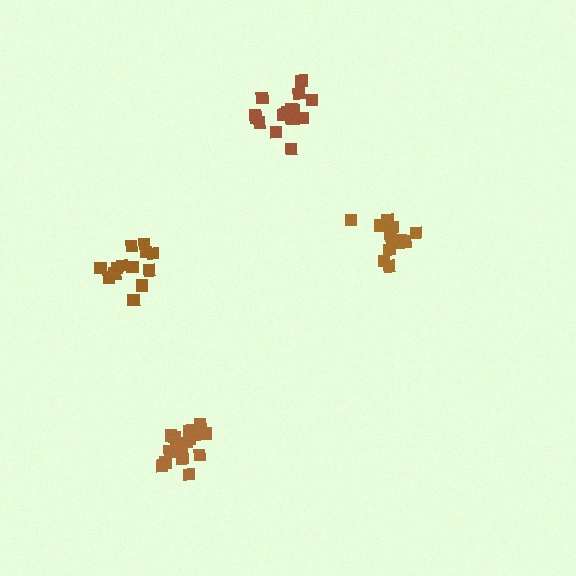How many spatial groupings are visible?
There are 4 spatial groupings.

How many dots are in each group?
Group 1: 14 dots, Group 2: 16 dots, Group 3: 16 dots, Group 4: 13 dots (59 total).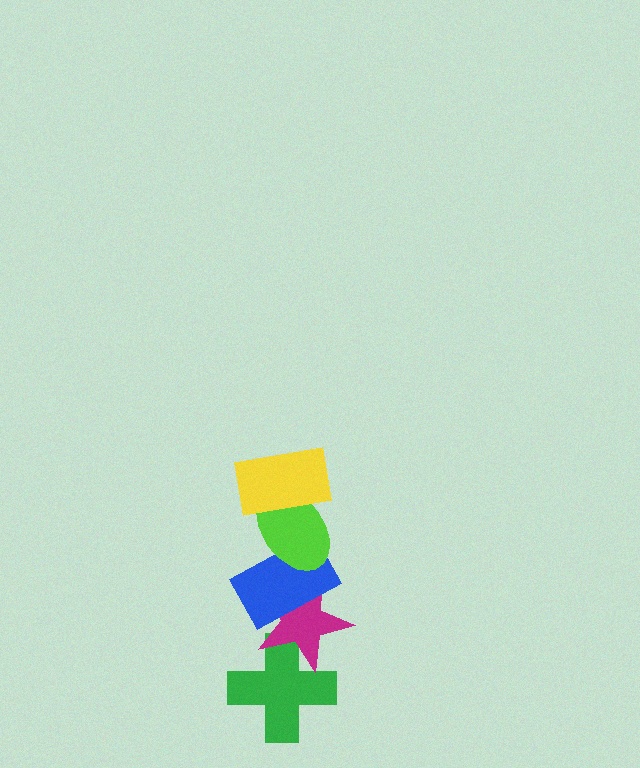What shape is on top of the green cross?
The magenta star is on top of the green cross.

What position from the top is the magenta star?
The magenta star is 4th from the top.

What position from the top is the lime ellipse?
The lime ellipse is 2nd from the top.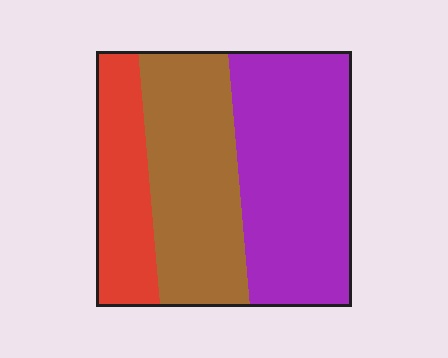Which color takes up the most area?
Purple, at roughly 45%.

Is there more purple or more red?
Purple.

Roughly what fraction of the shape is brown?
Brown takes up about one third (1/3) of the shape.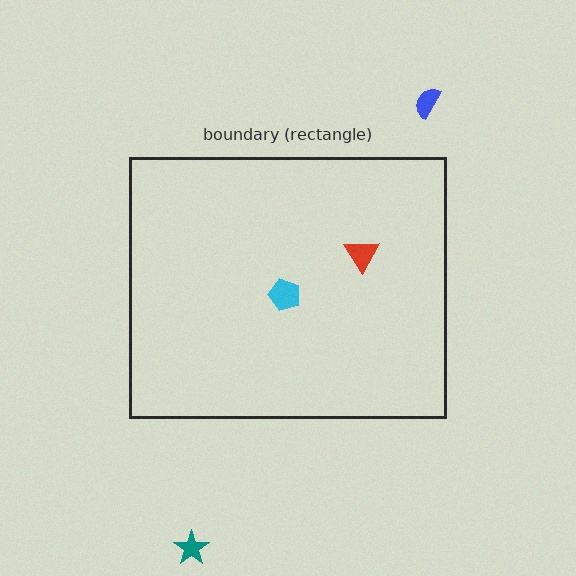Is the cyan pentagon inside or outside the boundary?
Inside.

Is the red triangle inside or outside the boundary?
Inside.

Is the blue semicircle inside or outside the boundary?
Outside.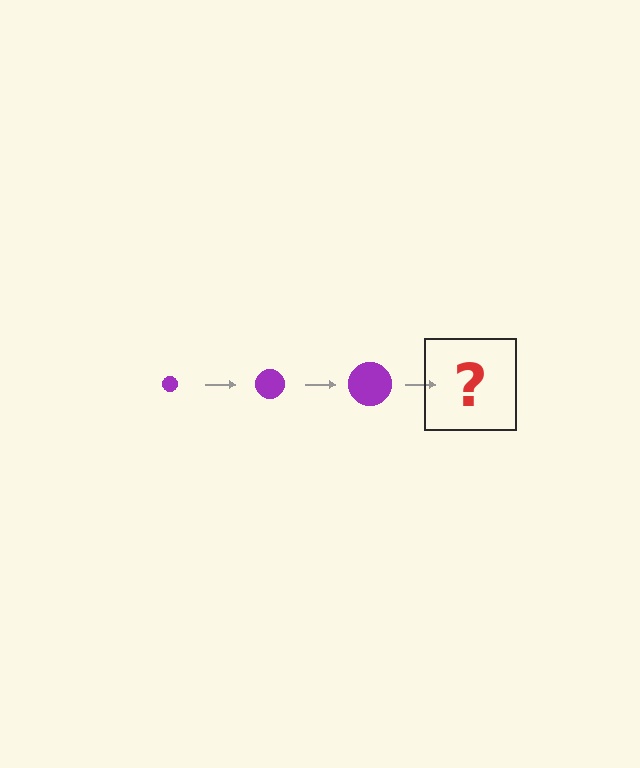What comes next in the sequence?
The next element should be a purple circle, larger than the previous one.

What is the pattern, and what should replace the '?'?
The pattern is that the circle gets progressively larger each step. The '?' should be a purple circle, larger than the previous one.